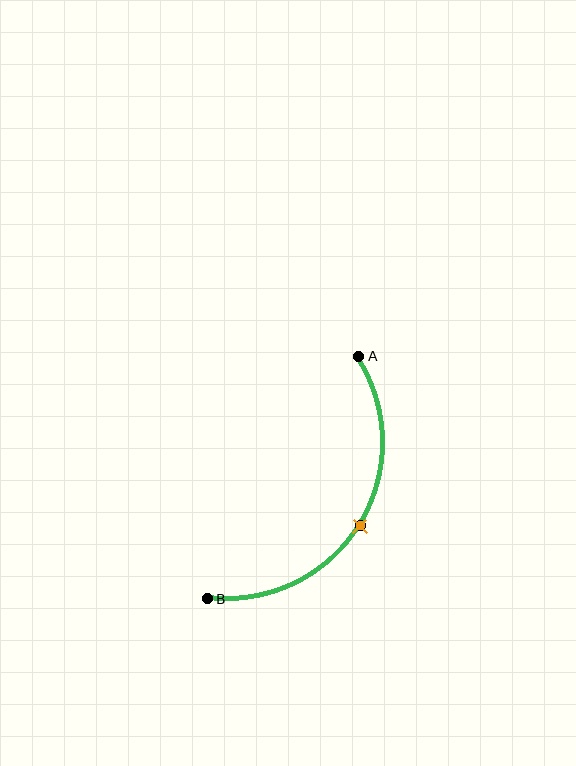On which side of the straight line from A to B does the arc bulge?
The arc bulges to the right of the straight line connecting A and B.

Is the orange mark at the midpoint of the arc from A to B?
Yes. The orange mark lies on the arc at equal arc-length from both A and B — it is the arc midpoint.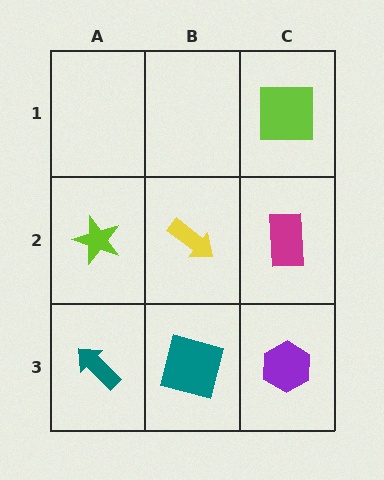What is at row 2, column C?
A magenta rectangle.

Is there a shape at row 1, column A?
No, that cell is empty.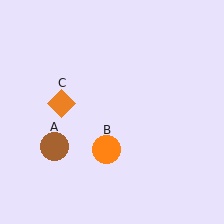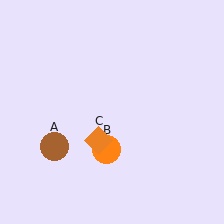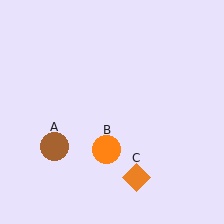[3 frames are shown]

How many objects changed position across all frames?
1 object changed position: orange diamond (object C).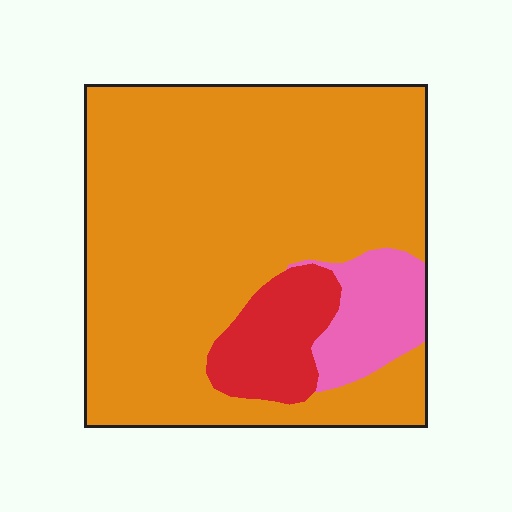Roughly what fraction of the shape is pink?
Pink takes up about one tenth (1/10) of the shape.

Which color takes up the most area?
Orange, at roughly 80%.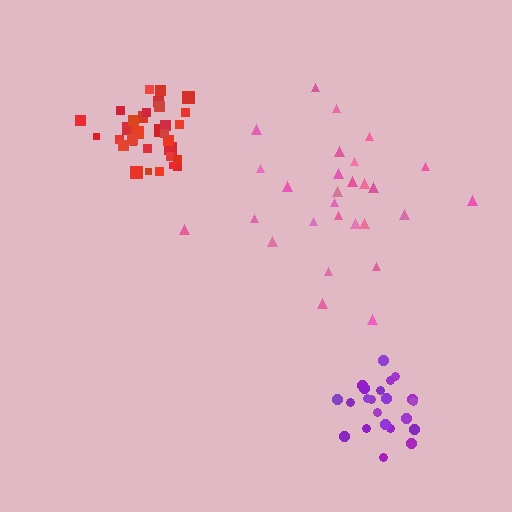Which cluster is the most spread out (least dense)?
Pink.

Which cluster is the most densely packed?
Purple.